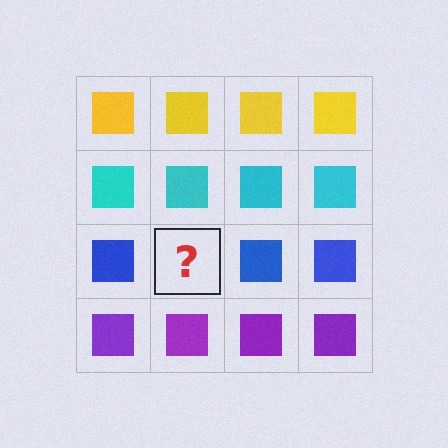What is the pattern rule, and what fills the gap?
The rule is that each row has a consistent color. The gap should be filled with a blue square.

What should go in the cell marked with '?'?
The missing cell should contain a blue square.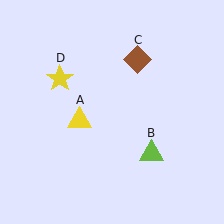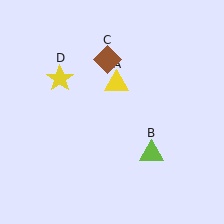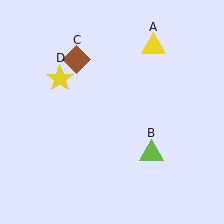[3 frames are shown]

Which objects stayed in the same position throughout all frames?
Lime triangle (object B) and yellow star (object D) remained stationary.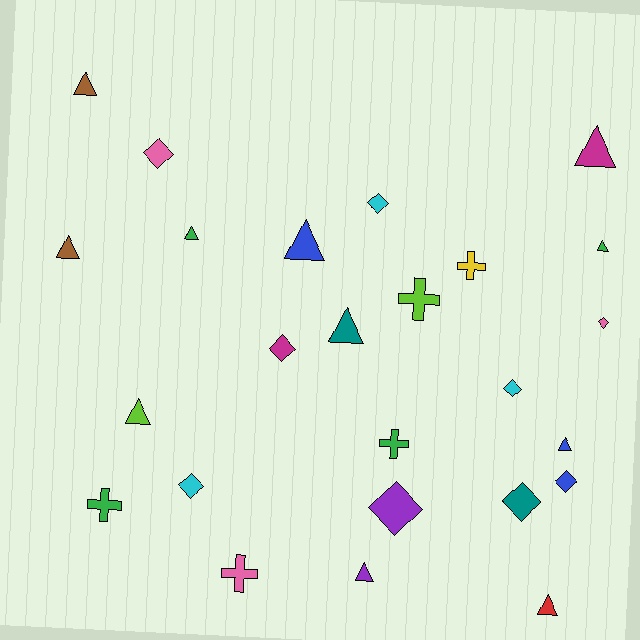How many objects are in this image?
There are 25 objects.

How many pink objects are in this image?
There are 3 pink objects.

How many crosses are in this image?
There are 5 crosses.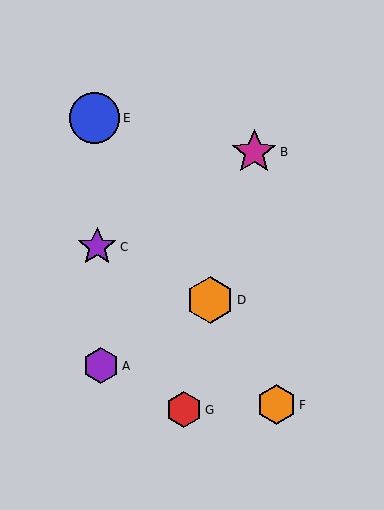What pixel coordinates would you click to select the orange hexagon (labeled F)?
Click at (277, 405) to select the orange hexagon F.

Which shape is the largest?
The blue circle (labeled E) is the largest.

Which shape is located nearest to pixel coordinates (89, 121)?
The blue circle (labeled E) at (94, 118) is nearest to that location.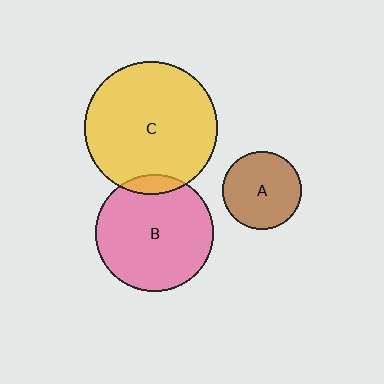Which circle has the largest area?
Circle C (yellow).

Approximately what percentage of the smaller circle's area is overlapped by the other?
Approximately 10%.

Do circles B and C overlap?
Yes.